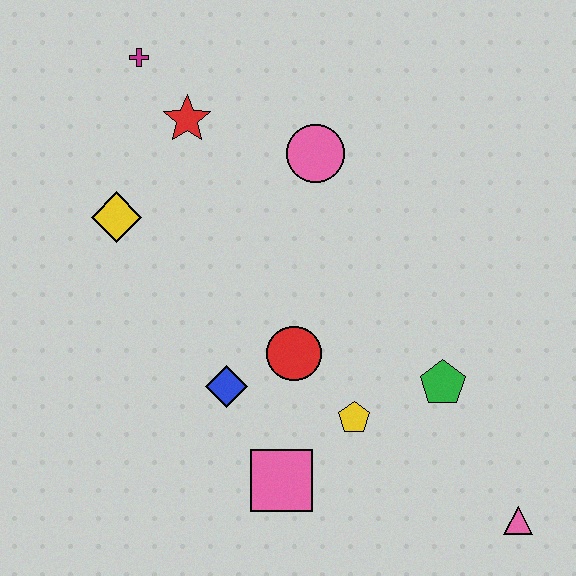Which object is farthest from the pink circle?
The pink triangle is farthest from the pink circle.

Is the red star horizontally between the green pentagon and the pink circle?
No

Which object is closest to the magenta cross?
The red star is closest to the magenta cross.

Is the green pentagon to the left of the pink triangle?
Yes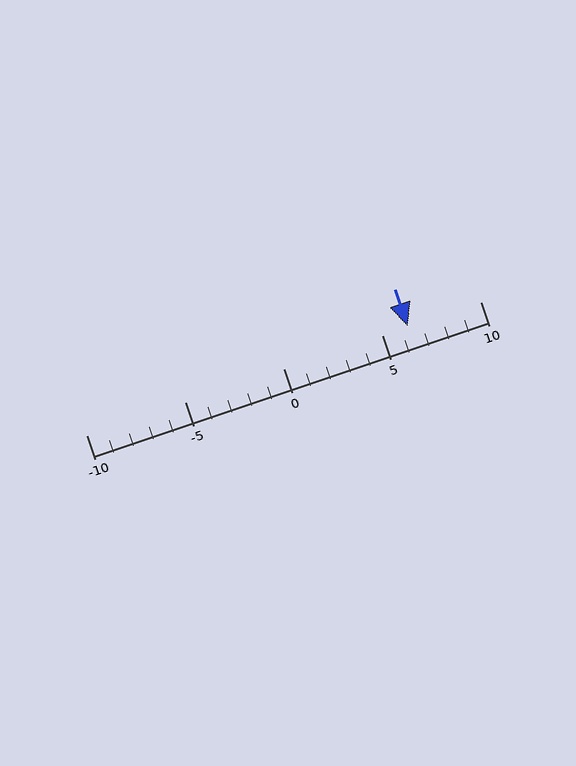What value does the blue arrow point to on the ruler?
The blue arrow points to approximately 6.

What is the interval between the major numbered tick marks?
The major tick marks are spaced 5 units apart.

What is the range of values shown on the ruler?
The ruler shows values from -10 to 10.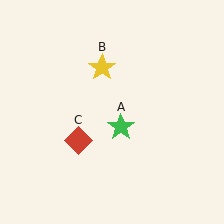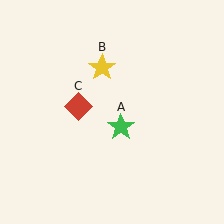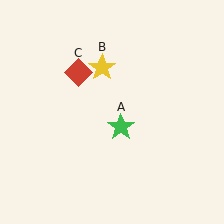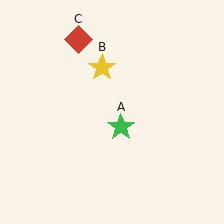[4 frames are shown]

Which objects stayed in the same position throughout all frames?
Green star (object A) and yellow star (object B) remained stationary.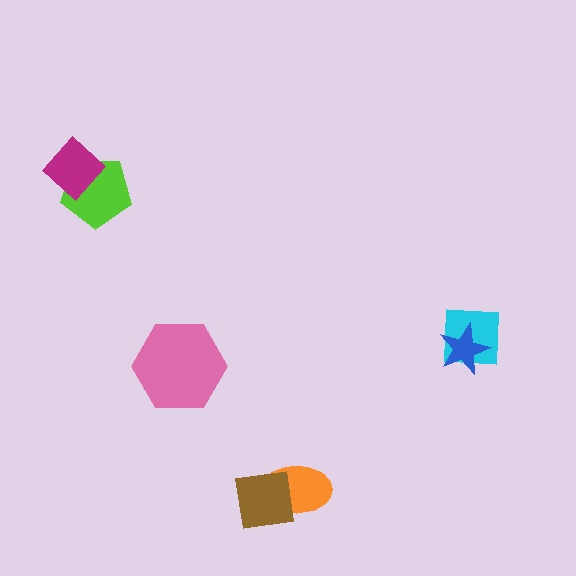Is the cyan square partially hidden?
Yes, it is partially covered by another shape.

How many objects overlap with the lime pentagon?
1 object overlaps with the lime pentagon.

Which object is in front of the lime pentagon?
The magenta diamond is in front of the lime pentagon.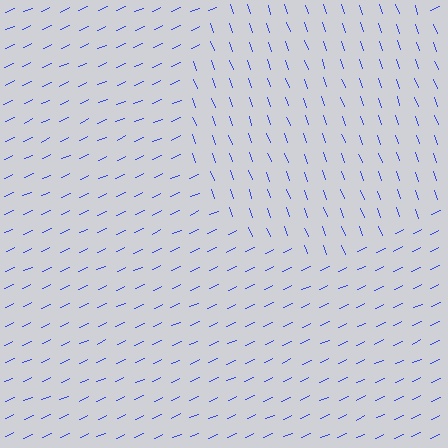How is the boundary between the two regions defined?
The boundary is defined purely by a change in line orientation (approximately 85 degrees difference). All lines are the same color and thickness.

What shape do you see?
I see a circle.